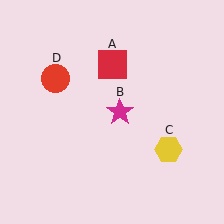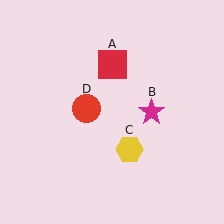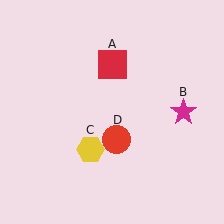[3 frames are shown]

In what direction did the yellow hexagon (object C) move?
The yellow hexagon (object C) moved left.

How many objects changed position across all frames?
3 objects changed position: magenta star (object B), yellow hexagon (object C), red circle (object D).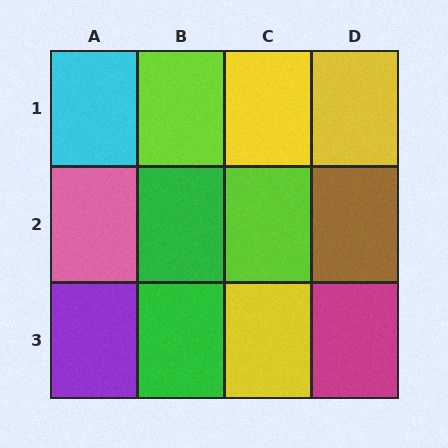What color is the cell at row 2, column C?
Lime.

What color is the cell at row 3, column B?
Green.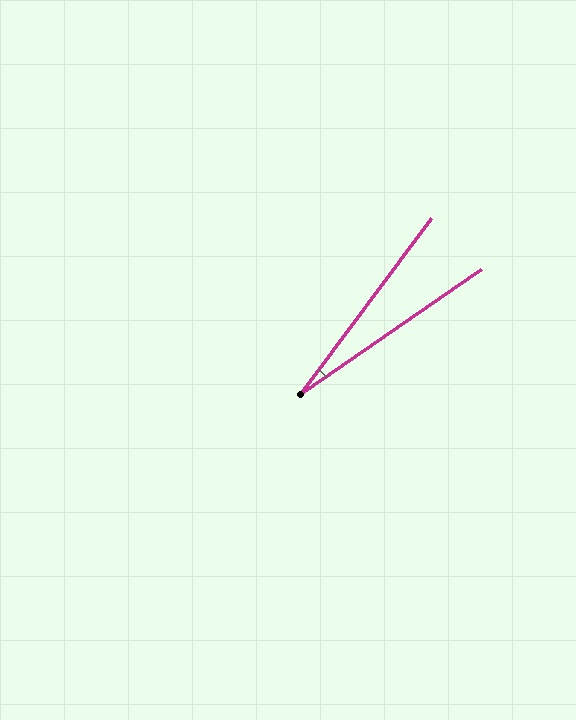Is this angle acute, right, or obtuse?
It is acute.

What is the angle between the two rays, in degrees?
Approximately 19 degrees.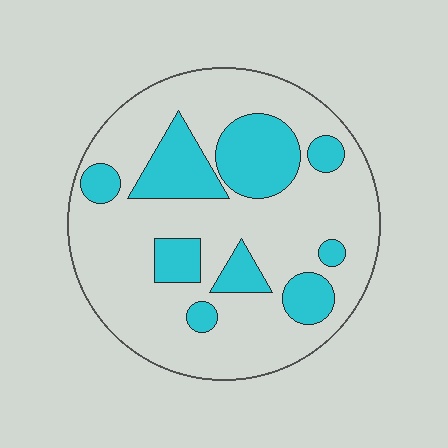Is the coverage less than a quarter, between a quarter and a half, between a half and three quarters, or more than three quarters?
Between a quarter and a half.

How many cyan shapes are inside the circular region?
9.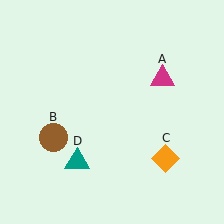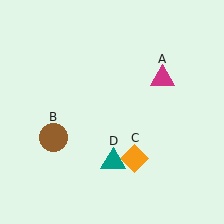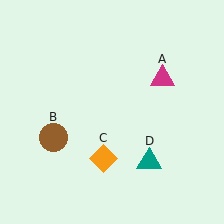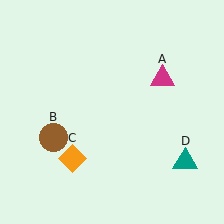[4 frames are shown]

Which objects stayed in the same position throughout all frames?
Magenta triangle (object A) and brown circle (object B) remained stationary.